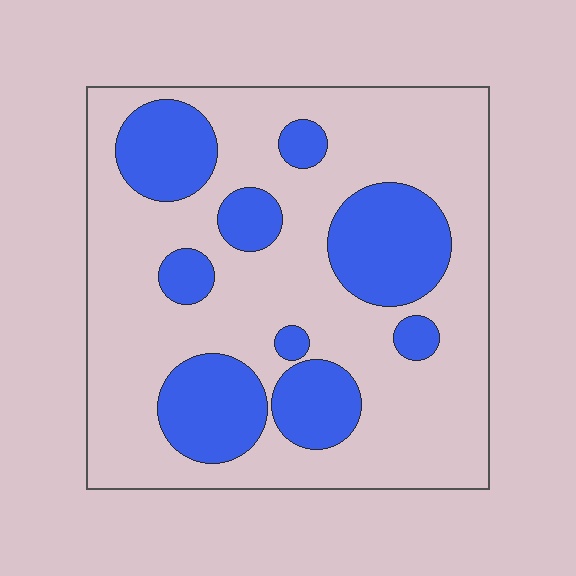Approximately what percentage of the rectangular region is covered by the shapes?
Approximately 30%.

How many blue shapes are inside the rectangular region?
9.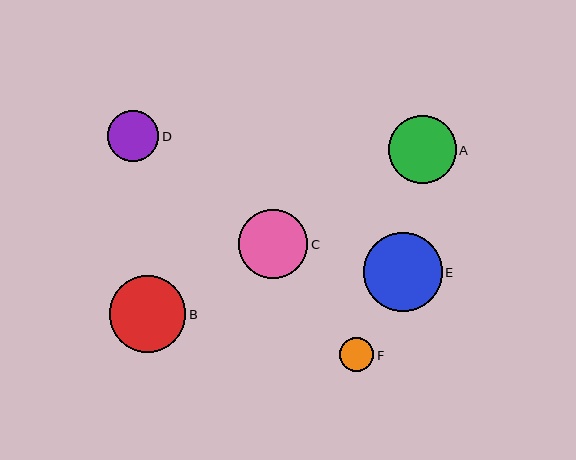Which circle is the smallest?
Circle F is the smallest with a size of approximately 35 pixels.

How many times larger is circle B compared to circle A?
Circle B is approximately 1.1 times the size of circle A.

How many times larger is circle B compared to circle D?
Circle B is approximately 1.5 times the size of circle D.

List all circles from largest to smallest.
From largest to smallest: E, B, C, A, D, F.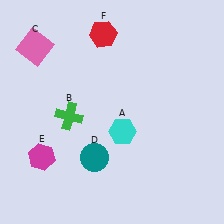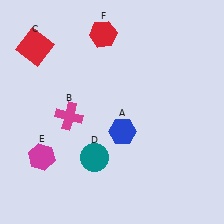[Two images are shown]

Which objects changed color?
A changed from cyan to blue. B changed from green to magenta. C changed from pink to red.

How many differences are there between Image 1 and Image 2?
There are 3 differences between the two images.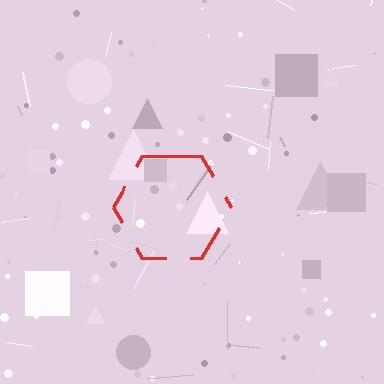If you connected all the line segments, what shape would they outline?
They would outline a hexagon.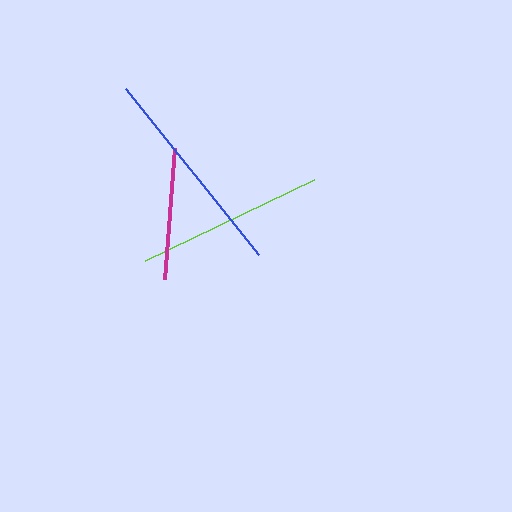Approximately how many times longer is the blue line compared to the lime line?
The blue line is approximately 1.1 times the length of the lime line.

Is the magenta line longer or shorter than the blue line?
The blue line is longer than the magenta line.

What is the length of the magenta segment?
The magenta segment is approximately 131 pixels long.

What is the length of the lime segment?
The lime segment is approximately 187 pixels long.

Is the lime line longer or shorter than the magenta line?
The lime line is longer than the magenta line.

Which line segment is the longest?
The blue line is the longest at approximately 213 pixels.